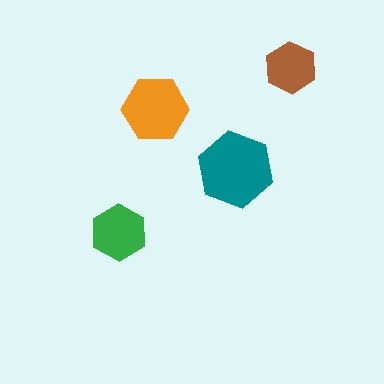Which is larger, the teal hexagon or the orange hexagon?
The teal one.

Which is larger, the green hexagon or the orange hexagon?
The orange one.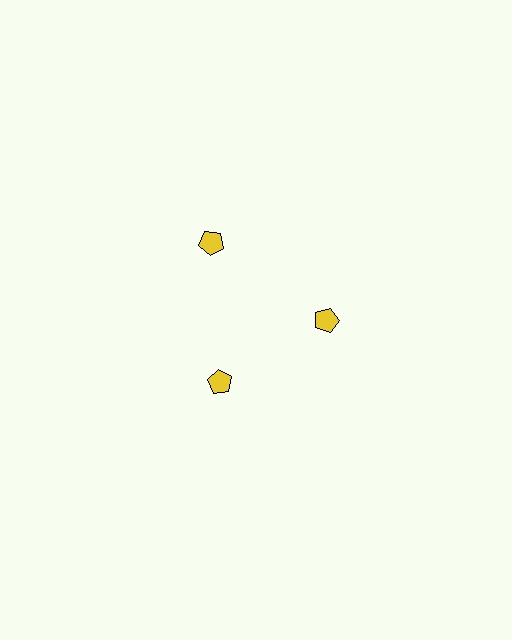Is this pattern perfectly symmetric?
No. The 3 yellow pentagons are arranged in a ring, but one element near the 11 o'clock position is pushed outward from the center, breaking the 3-fold rotational symmetry.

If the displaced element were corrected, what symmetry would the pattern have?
It would have 3-fold rotational symmetry — the pattern would map onto itself every 120 degrees.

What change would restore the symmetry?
The symmetry would be restored by moving it inward, back onto the ring so that all 3 pentagons sit at equal angles and equal distance from the center.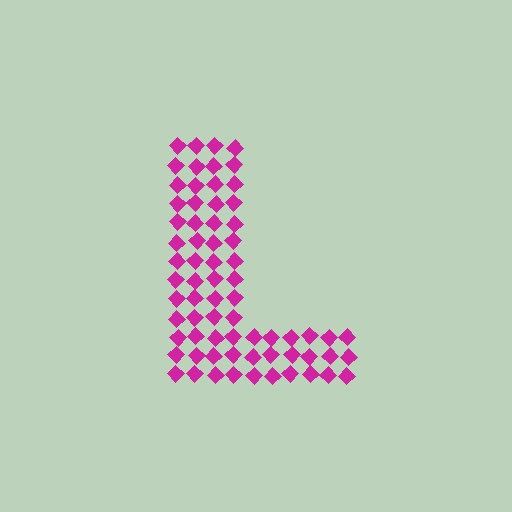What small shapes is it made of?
It is made of small diamonds.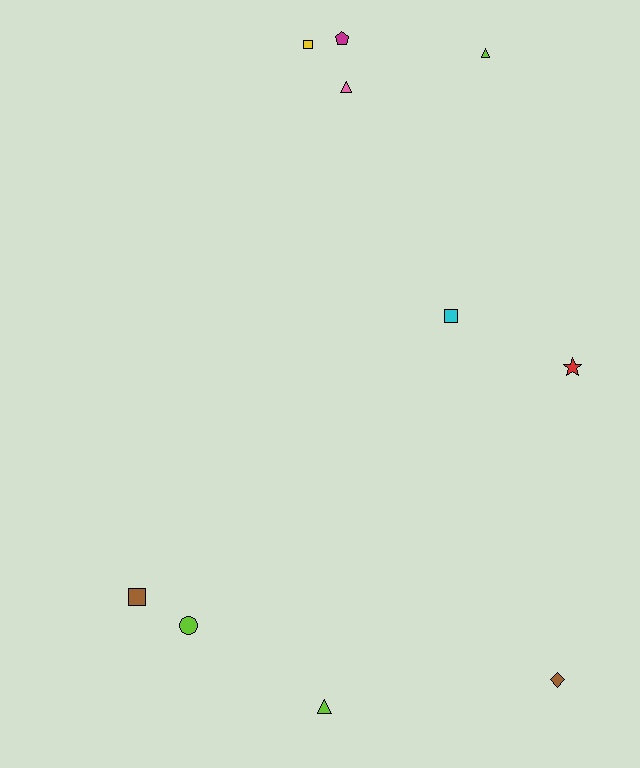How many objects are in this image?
There are 10 objects.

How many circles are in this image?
There is 1 circle.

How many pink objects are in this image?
There is 1 pink object.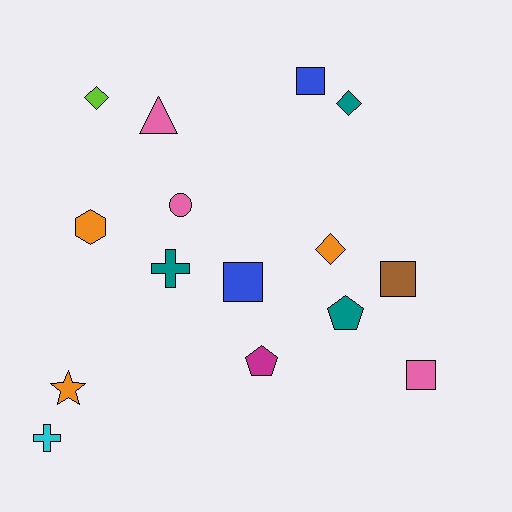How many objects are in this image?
There are 15 objects.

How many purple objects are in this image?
There are no purple objects.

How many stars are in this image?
There is 1 star.